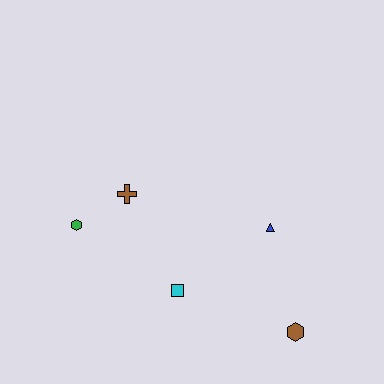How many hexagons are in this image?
There are 2 hexagons.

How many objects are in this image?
There are 5 objects.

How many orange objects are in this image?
There are no orange objects.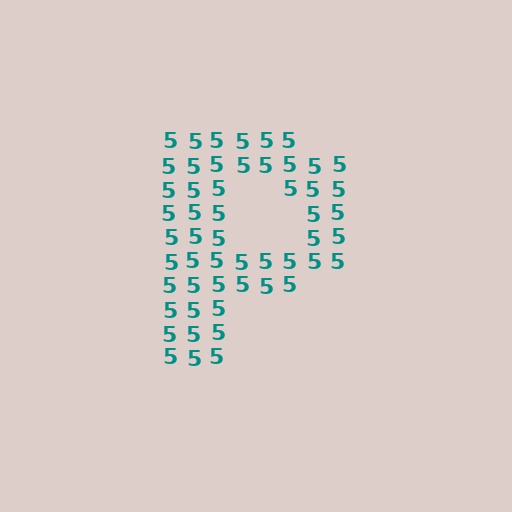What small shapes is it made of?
It is made of small digit 5's.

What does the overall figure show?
The overall figure shows the letter P.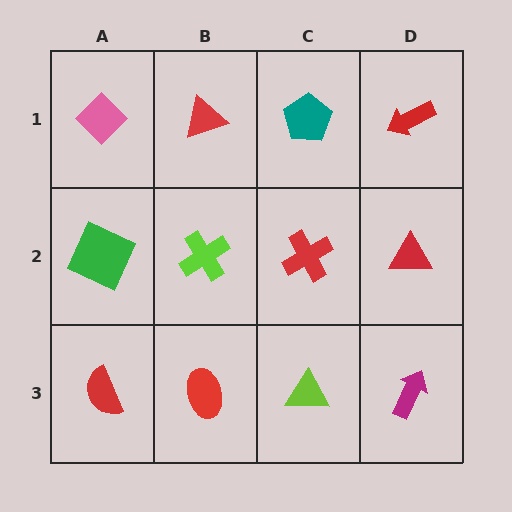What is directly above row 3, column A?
A green square.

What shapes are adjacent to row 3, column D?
A red triangle (row 2, column D), a lime triangle (row 3, column C).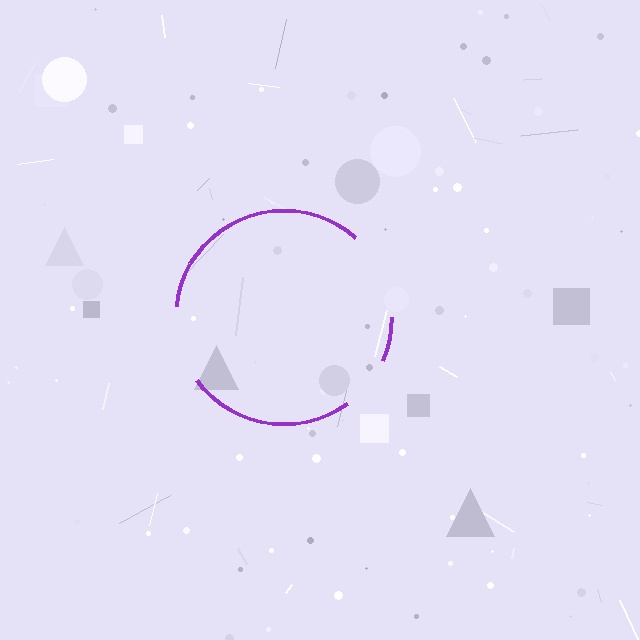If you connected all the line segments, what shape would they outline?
They would outline a circle.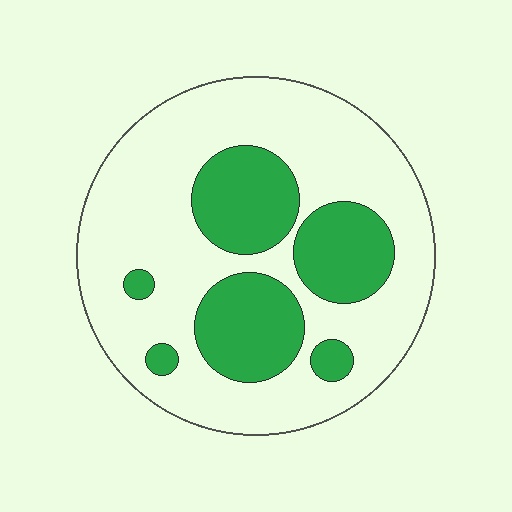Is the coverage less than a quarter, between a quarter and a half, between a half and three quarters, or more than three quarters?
Between a quarter and a half.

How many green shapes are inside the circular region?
6.